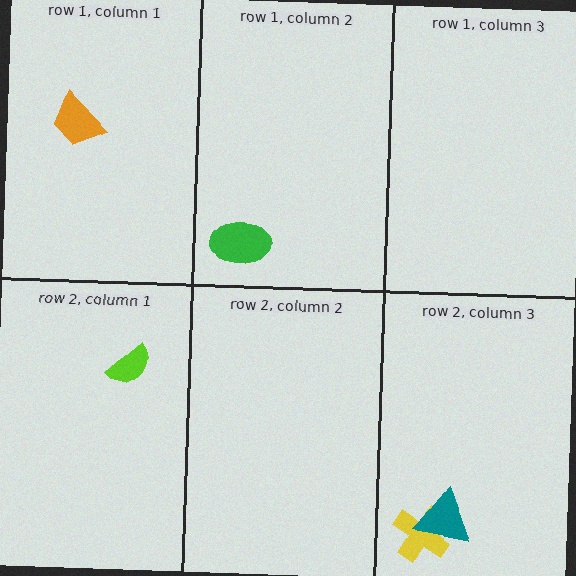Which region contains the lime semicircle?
The row 2, column 1 region.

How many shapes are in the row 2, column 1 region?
1.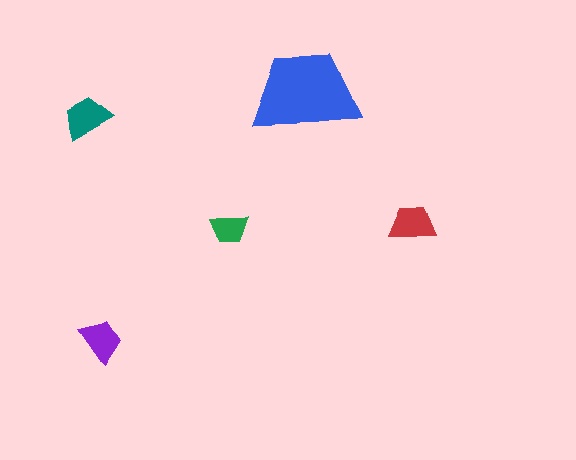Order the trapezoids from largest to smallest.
the blue one, the teal one, the red one, the purple one, the green one.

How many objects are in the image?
There are 5 objects in the image.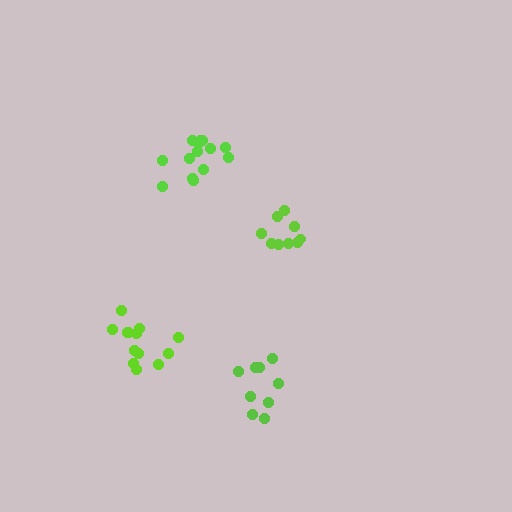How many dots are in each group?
Group 1: 13 dots, Group 2: 14 dots, Group 3: 9 dots, Group 4: 9 dots (45 total).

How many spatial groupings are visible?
There are 4 spatial groupings.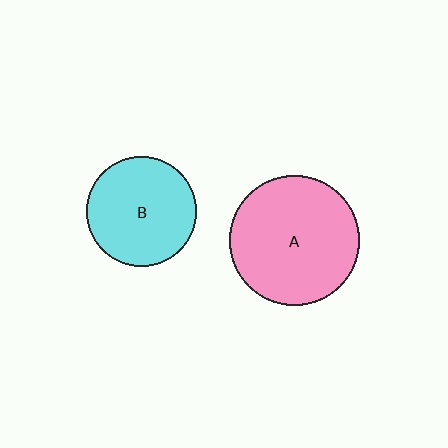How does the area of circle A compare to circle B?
Approximately 1.4 times.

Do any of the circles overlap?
No, none of the circles overlap.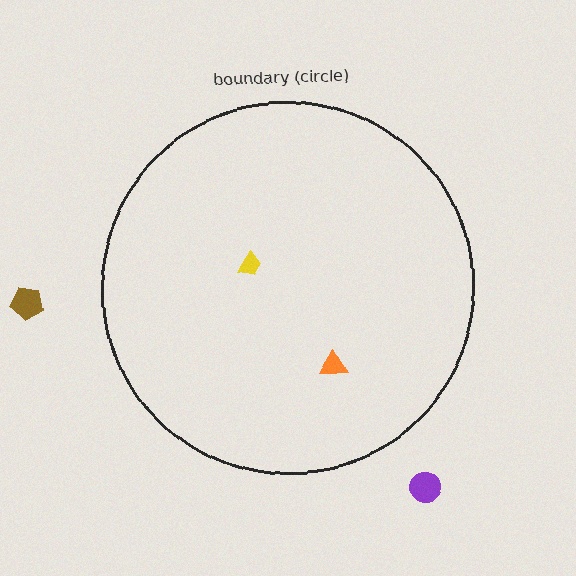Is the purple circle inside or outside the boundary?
Outside.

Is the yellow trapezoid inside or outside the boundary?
Inside.